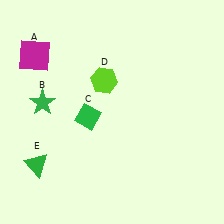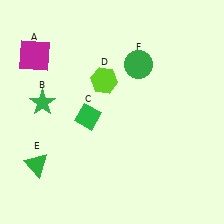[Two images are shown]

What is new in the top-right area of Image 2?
A green circle (F) was added in the top-right area of Image 2.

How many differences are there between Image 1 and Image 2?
There is 1 difference between the two images.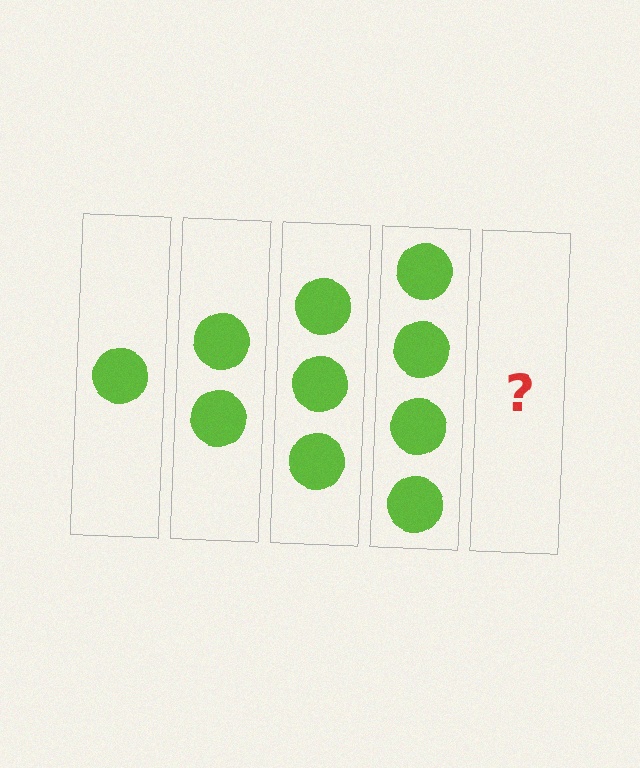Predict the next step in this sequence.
The next step is 5 circles.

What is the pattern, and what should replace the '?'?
The pattern is that each step adds one more circle. The '?' should be 5 circles.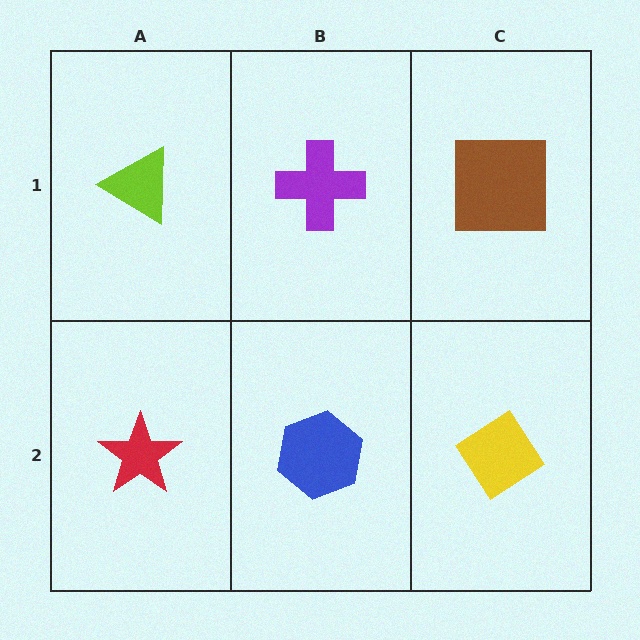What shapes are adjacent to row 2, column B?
A purple cross (row 1, column B), a red star (row 2, column A), a yellow diamond (row 2, column C).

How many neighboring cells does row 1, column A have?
2.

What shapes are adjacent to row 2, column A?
A lime triangle (row 1, column A), a blue hexagon (row 2, column B).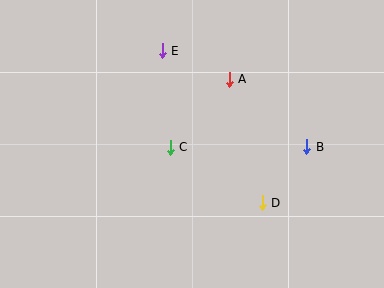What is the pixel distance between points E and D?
The distance between E and D is 182 pixels.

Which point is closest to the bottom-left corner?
Point C is closest to the bottom-left corner.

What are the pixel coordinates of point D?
Point D is at (262, 203).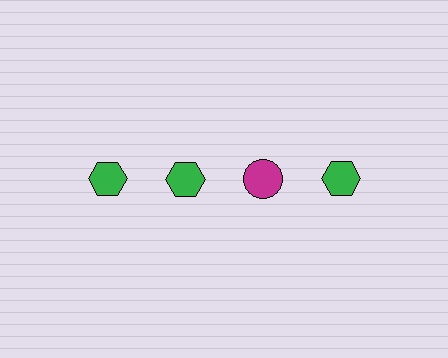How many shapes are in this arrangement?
There are 4 shapes arranged in a grid pattern.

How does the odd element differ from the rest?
It differs in both color (magenta instead of green) and shape (circle instead of hexagon).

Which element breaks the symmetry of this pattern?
The magenta circle in the top row, center column breaks the symmetry. All other shapes are green hexagons.